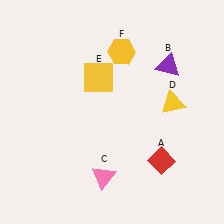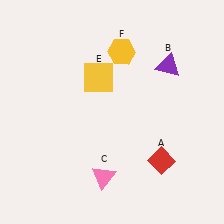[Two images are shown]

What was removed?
The yellow triangle (D) was removed in Image 2.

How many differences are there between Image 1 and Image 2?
There is 1 difference between the two images.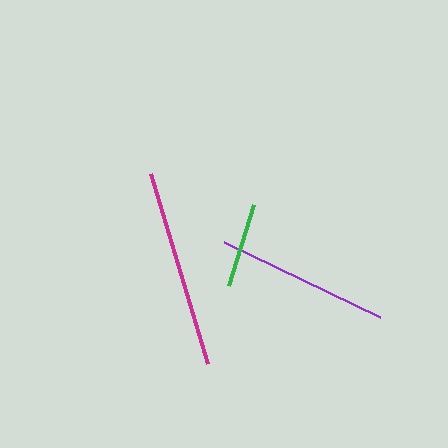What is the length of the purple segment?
The purple segment is approximately 173 pixels long.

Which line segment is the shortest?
The green line is the shortest at approximately 85 pixels.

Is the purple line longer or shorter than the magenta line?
The magenta line is longer than the purple line.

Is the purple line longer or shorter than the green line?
The purple line is longer than the green line.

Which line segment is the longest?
The magenta line is the longest at approximately 198 pixels.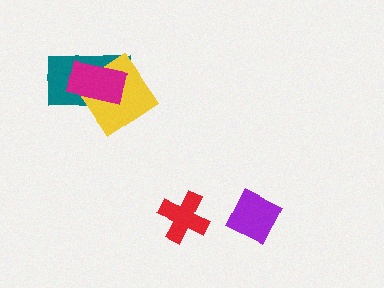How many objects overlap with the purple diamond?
0 objects overlap with the purple diamond.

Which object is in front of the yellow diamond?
The magenta rectangle is in front of the yellow diamond.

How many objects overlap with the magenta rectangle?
2 objects overlap with the magenta rectangle.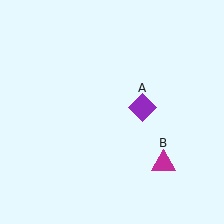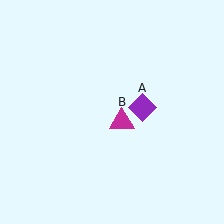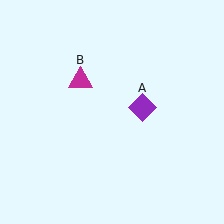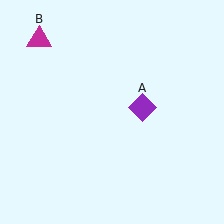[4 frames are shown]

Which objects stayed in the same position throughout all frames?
Purple diamond (object A) remained stationary.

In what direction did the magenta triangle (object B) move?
The magenta triangle (object B) moved up and to the left.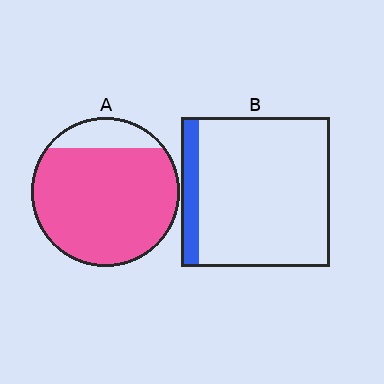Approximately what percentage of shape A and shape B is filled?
A is approximately 85% and B is approximately 10%.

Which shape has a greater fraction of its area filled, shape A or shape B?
Shape A.